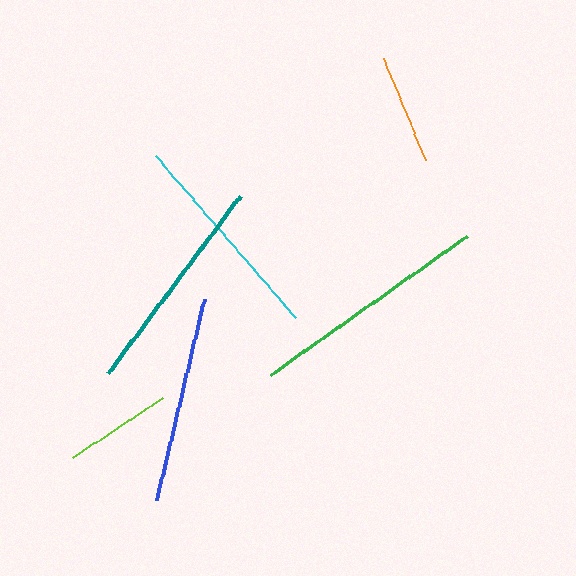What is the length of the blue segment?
The blue segment is approximately 208 pixels long.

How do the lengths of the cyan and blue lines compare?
The cyan and blue lines are approximately the same length.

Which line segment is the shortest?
The lime line is the shortest at approximately 108 pixels.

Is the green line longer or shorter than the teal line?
The green line is longer than the teal line.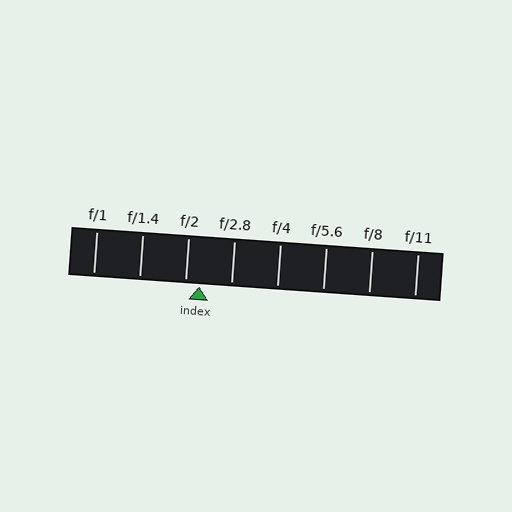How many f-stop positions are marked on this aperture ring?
There are 8 f-stop positions marked.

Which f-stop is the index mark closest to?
The index mark is closest to f/2.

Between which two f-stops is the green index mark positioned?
The index mark is between f/2 and f/2.8.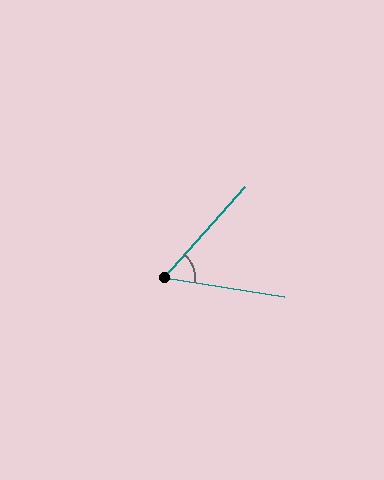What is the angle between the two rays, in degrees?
Approximately 57 degrees.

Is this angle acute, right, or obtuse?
It is acute.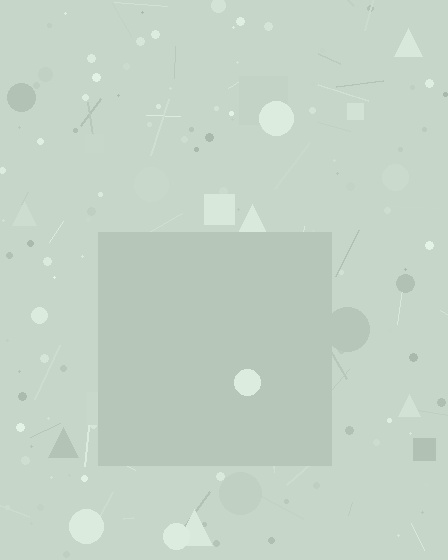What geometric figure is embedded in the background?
A square is embedded in the background.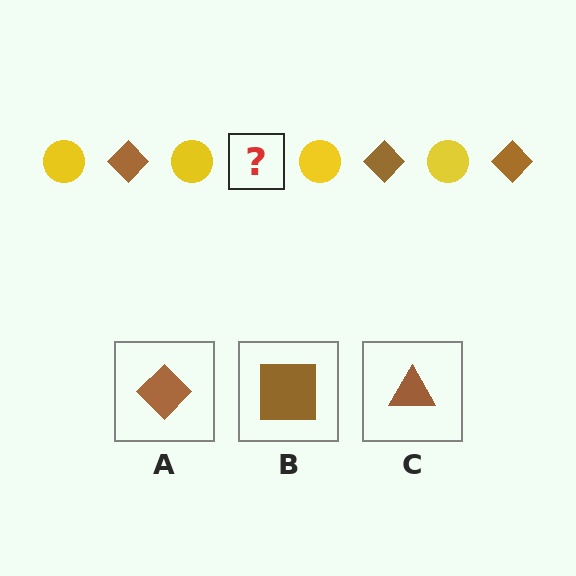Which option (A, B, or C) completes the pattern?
A.